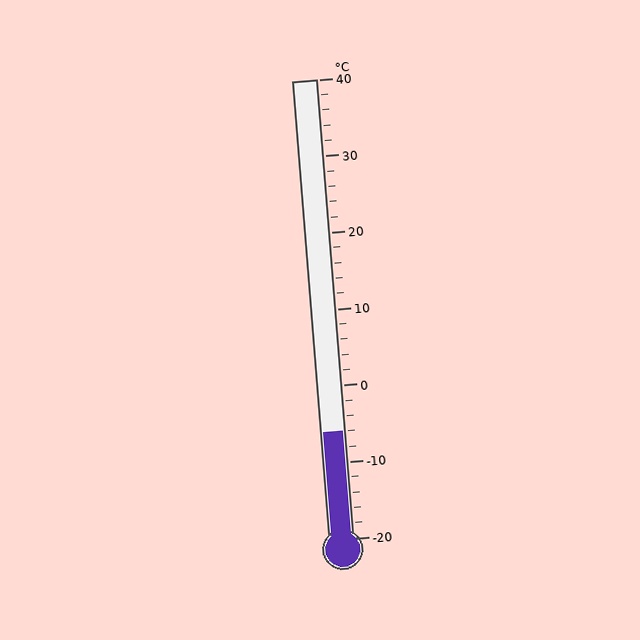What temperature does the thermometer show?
The thermometer shows approximately -6°C.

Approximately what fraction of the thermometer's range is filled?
The thermometer is filled to approximately 25% of its range.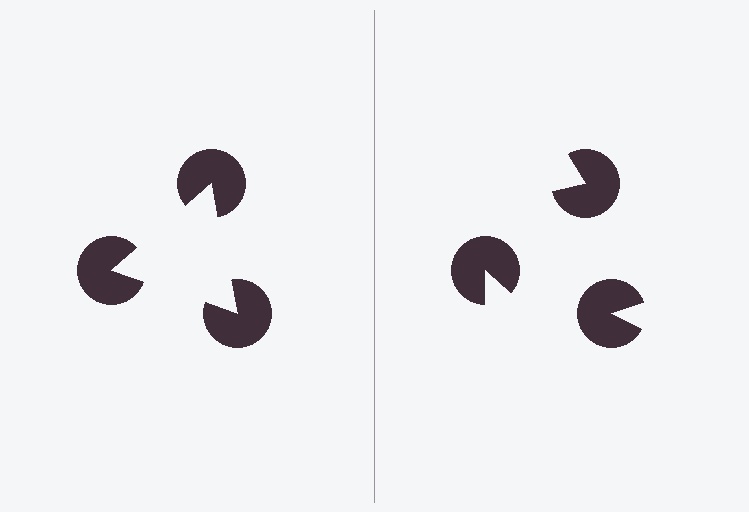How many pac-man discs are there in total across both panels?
6 — 3 on each side.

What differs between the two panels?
The pac-man discs are positioned identically on both sides; only the wedge orientations differ. On the left they align to a triangle; on the right they are misaligned.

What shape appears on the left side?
An illusory triangle.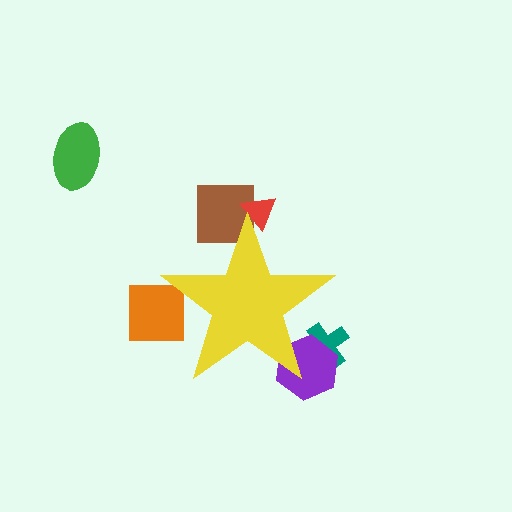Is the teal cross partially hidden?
Yes, the teal cross is partially hidden behind the yellow star.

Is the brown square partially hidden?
Yes, the brown square is partially hidden behind the yellow star.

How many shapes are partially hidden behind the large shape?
5 shapes are partially hidden.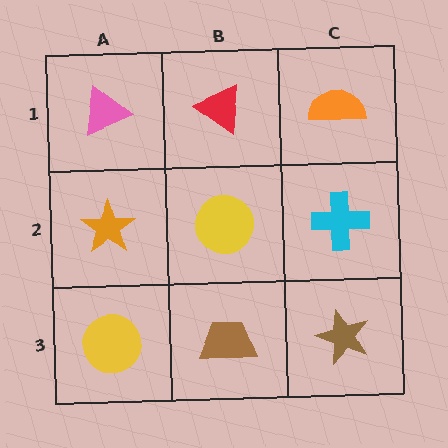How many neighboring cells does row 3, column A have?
2.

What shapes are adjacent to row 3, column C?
A cyan cross (row 2, column C), a brown trapezoid (row 3, column B).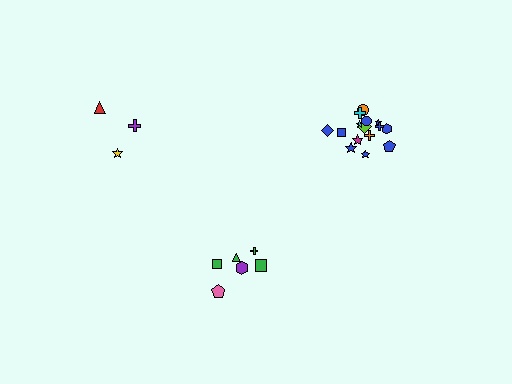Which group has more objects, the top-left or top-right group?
The top-right group.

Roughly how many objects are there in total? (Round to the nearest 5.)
Roughly 25 objects in total.